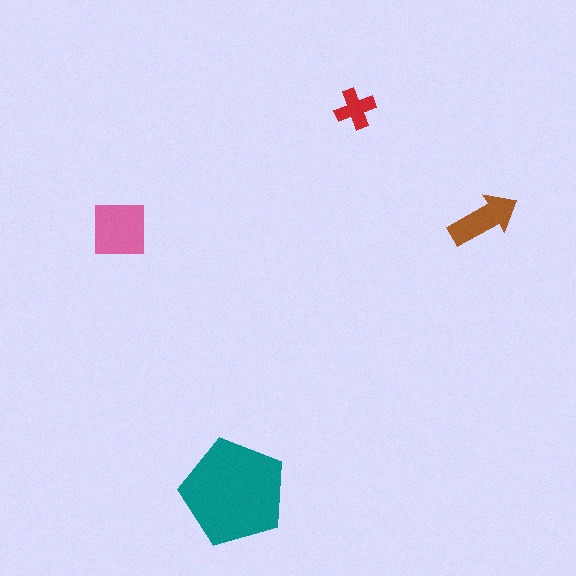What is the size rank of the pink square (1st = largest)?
2nd.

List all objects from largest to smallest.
The teal pentagon, the pink square, the brown arrow, the red cross.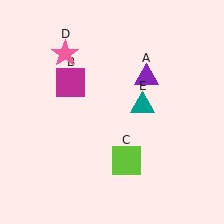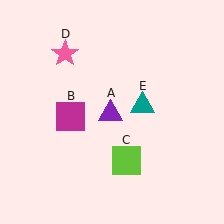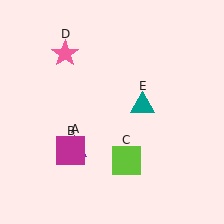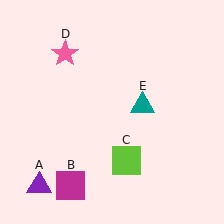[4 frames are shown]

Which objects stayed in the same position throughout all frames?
Lime square (object C) and pink star (object D) and teal triangle (object E) remained stationary.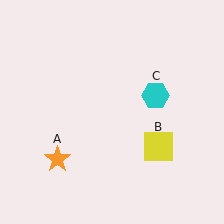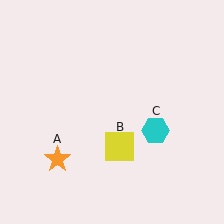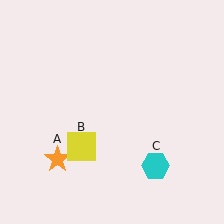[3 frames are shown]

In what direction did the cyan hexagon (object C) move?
The cyan hexagon (object C) moved down.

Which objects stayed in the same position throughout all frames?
Orange star (object A) remained stationary.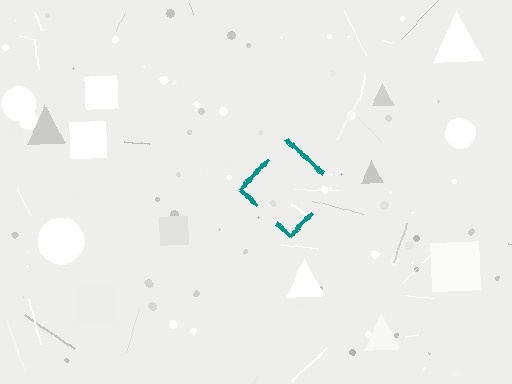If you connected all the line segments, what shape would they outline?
They would outline a diamond.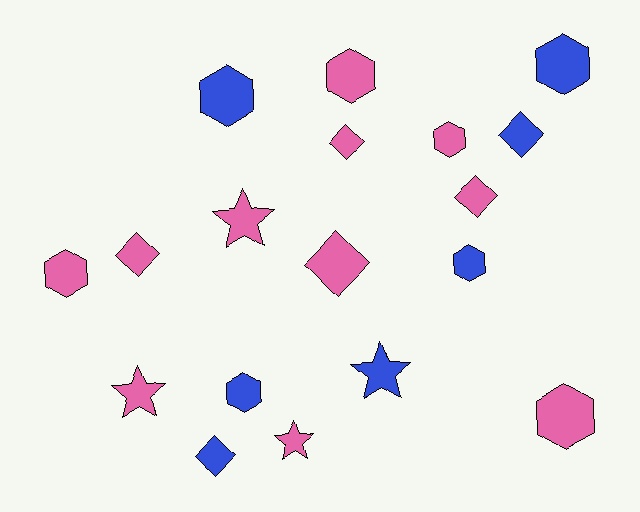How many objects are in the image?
There are 18 objects.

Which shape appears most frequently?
Hexagon, with 8 objects.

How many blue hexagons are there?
There are 4 blue hexagons.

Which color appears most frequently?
Pink, with 11 objects.